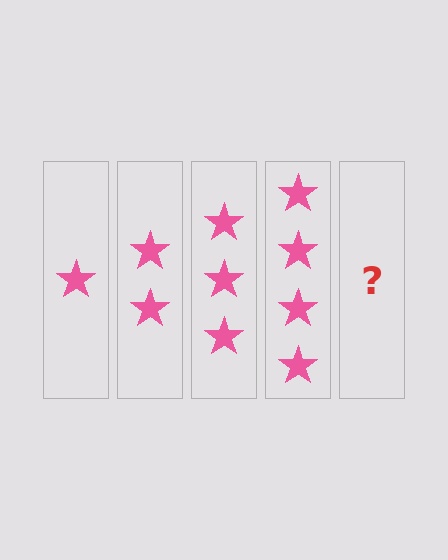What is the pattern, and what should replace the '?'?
The pattern is that each step adds one more star. The '?' should be 5 stars.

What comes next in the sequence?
The next element should be 5 stars.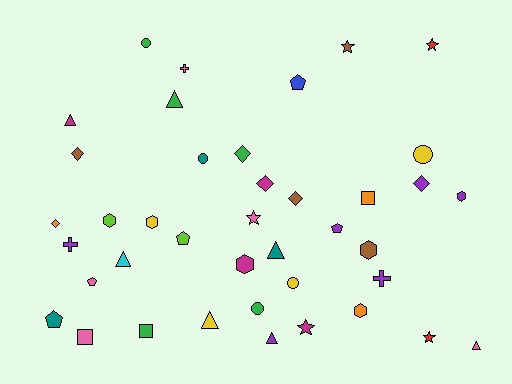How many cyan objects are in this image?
There is 1 cyan object.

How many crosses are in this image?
There are 3 crosses.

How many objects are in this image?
There are 40 objects.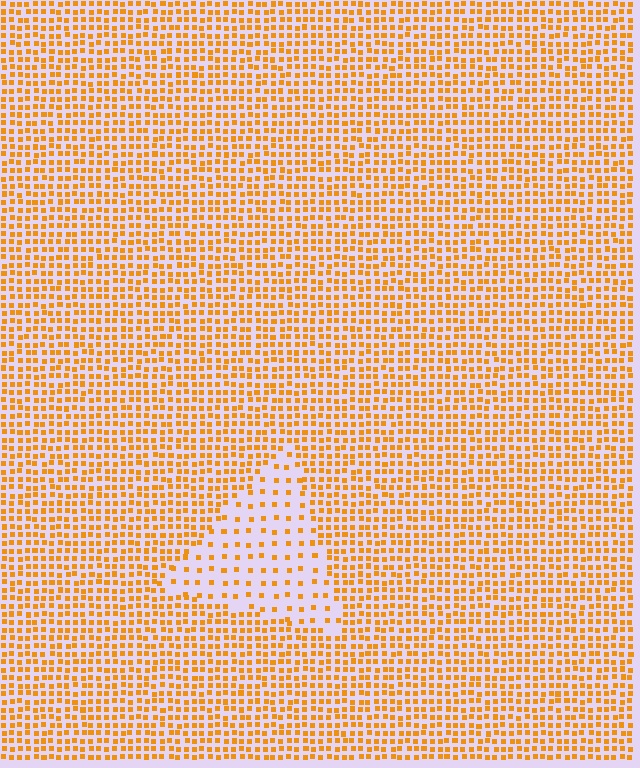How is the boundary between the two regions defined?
The boundary is defined by a change in element density (approximately 2.6x ratio). All elements are the same color, size, and shape.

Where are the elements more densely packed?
The elements are more densely packed outside the triangle boundary.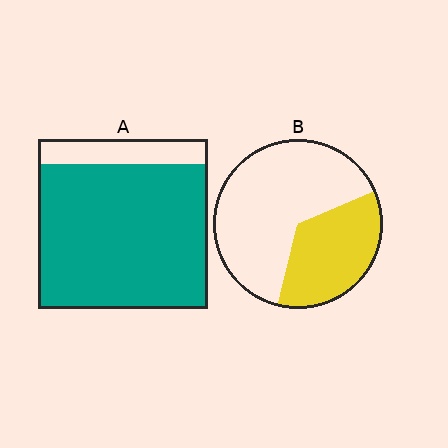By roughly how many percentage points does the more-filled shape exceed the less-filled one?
By roughly 50 percentage points (A over B).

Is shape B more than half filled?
No.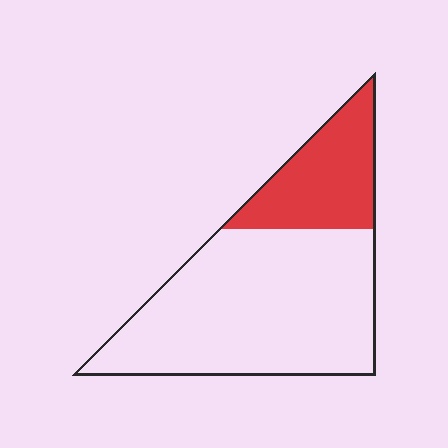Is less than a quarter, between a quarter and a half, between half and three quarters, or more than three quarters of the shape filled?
Between a quarter and a half.